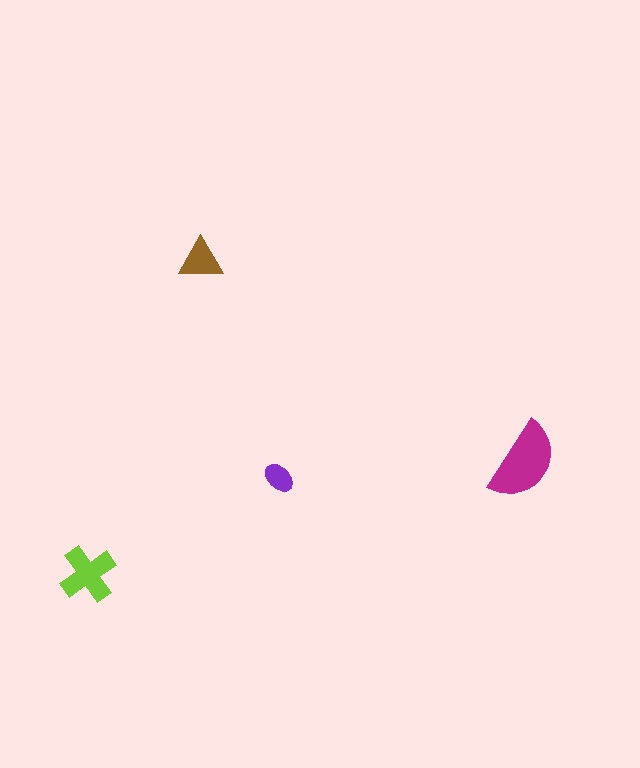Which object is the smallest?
The purple ellipse.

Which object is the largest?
The magenta semicircle.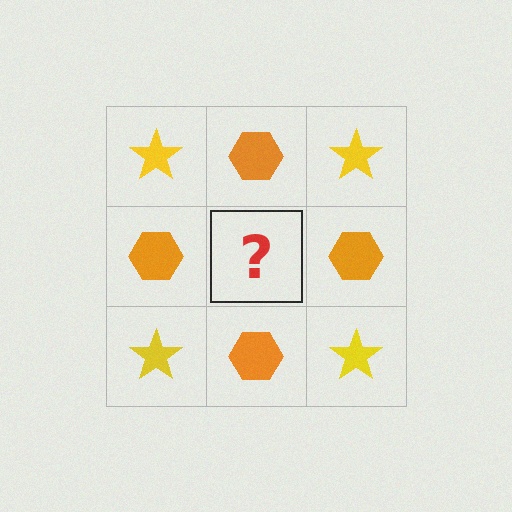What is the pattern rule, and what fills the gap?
The rule is that it alternates yellow star and orange hexagon in a checkerboard pattern. The gap should be filled with a yellow star.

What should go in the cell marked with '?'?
The missing cell should contain a yellow star.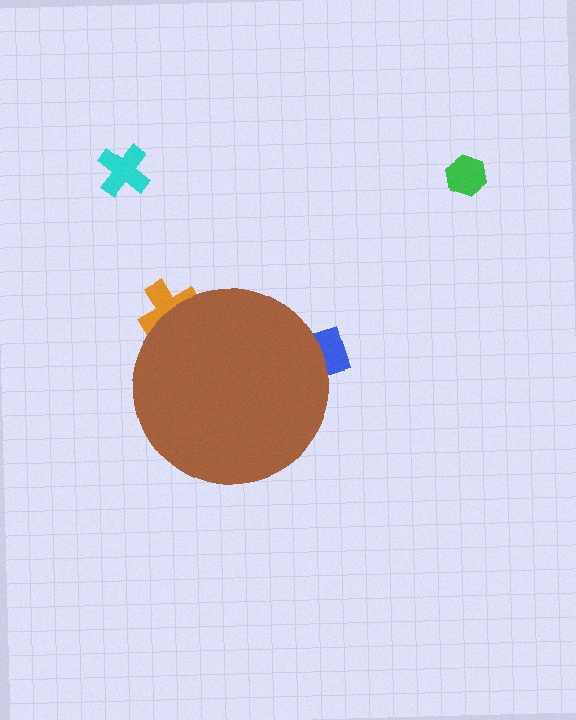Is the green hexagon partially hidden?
No, the green hexagon is fully visible.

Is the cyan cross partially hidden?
No, the cyan cross is fully visible.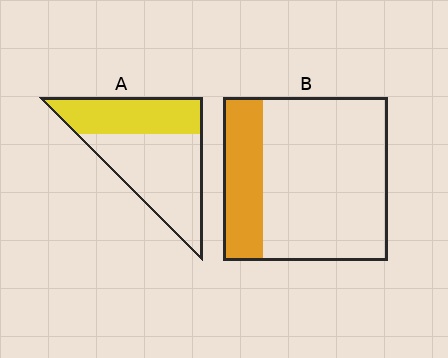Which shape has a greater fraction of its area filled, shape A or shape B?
Shape A.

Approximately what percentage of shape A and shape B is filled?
A is approximately 40% and B is approximately 25%.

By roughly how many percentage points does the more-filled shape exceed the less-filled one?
By roughly 15 percentage points (A over B).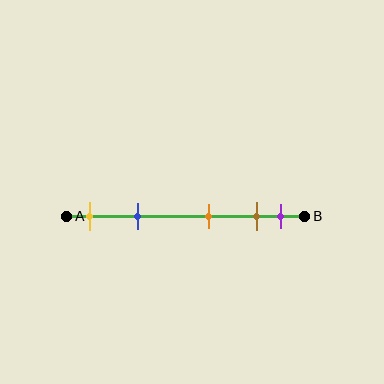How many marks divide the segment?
There are 5 marks dividing the segment.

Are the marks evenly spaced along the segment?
No, the marks are not evenly spaced.